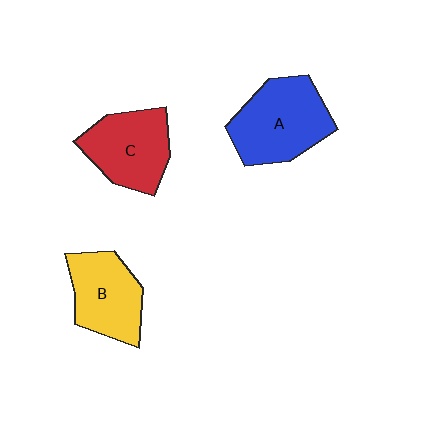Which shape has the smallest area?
Shape B (yellow).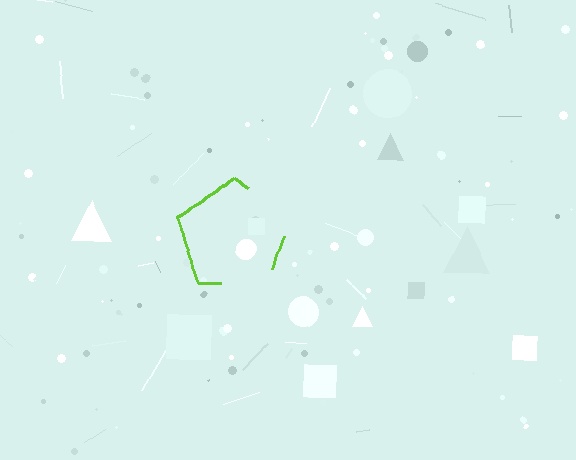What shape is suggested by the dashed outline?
The dashed outline suggests a pentagon.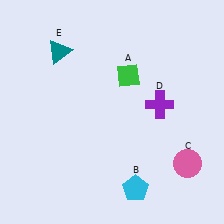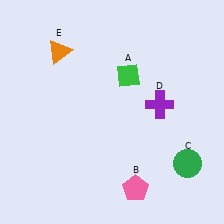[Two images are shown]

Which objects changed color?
B changed from cyan to pink. C changed from pink to green. E changed from teal to orange.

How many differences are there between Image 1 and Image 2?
There are 3 differences between the two images.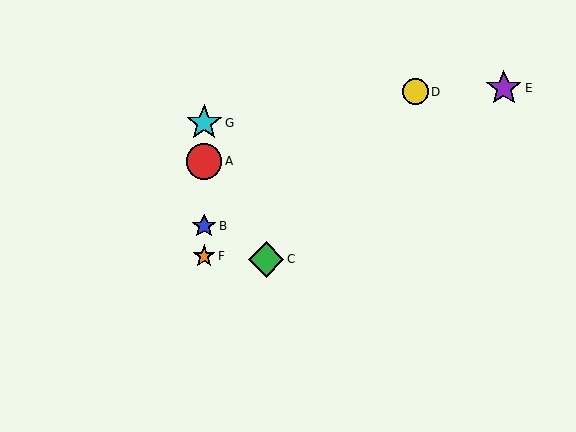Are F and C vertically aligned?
No, F is at x≈204 and C is at x≈266.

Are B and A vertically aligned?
Yes, both are at x≈204.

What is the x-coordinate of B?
Object B is at x≈204.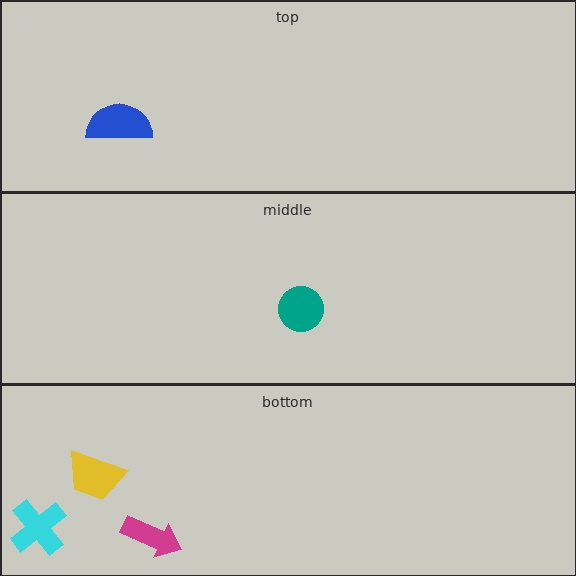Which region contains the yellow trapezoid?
The bottom region.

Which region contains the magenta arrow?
The bottom region.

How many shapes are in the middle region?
1.